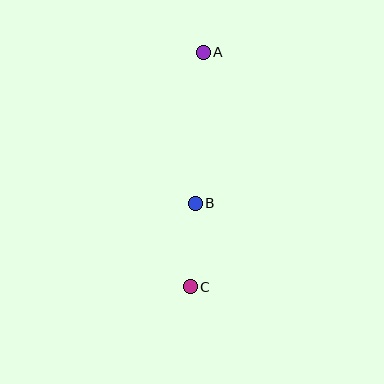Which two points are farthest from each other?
Points A and C are farthest from each other.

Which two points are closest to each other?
Points B and C are closest to each other.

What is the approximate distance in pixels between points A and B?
The distance between A and B is approximately 151 pixels.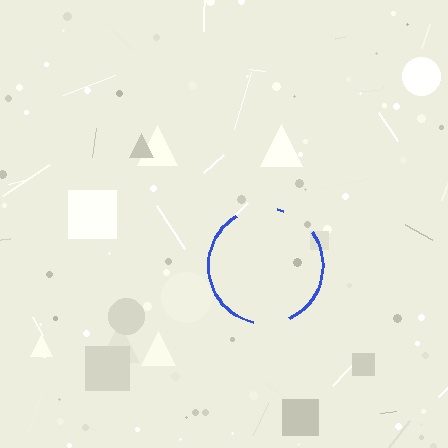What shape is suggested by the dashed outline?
The dashed outline suggests a circle.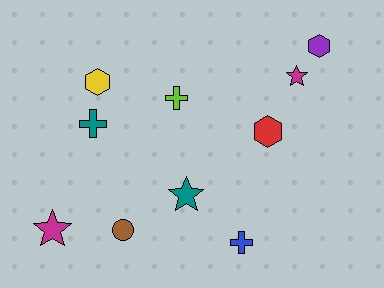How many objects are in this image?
There are 10 objects.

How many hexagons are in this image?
There are 3 hexagons.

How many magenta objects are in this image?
There are 2 magenta objects.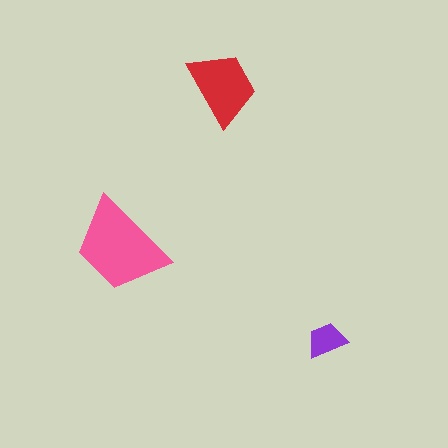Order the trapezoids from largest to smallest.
the pink one, the red one, the purple one.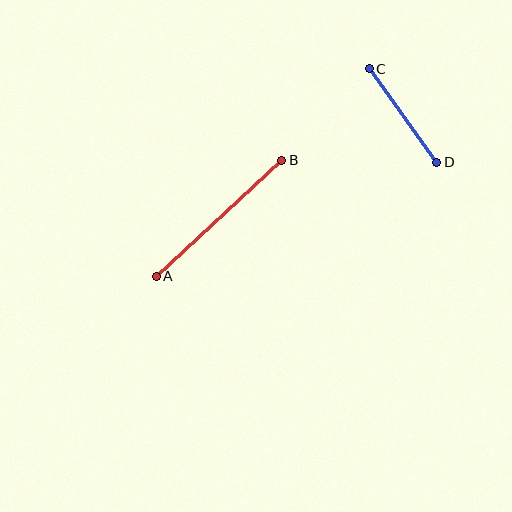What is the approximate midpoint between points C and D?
The midpoint is at approximately (403, 115) pixels.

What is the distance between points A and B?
The distance is approximately 171 pixels.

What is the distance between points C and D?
The distance is approximately 115 pixels.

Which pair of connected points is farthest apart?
Points A and B are farthest apart.